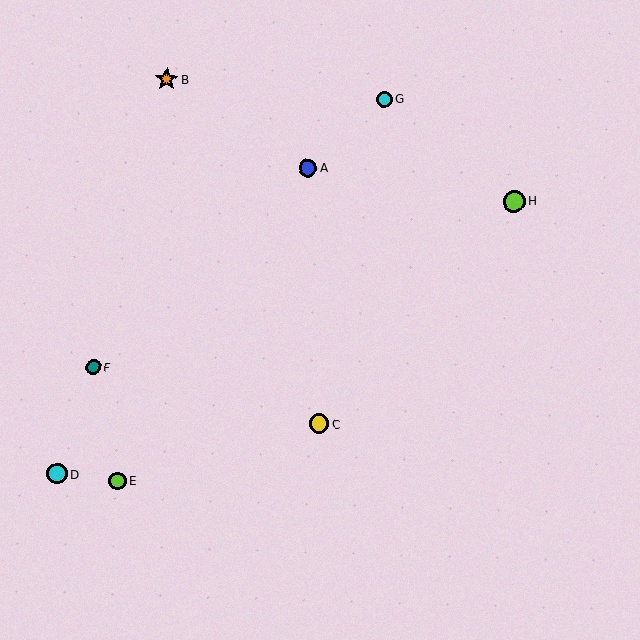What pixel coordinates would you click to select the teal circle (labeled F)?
Click at (94, 367) to select the teal circle F.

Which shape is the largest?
The orange star (labeled B) is the largest.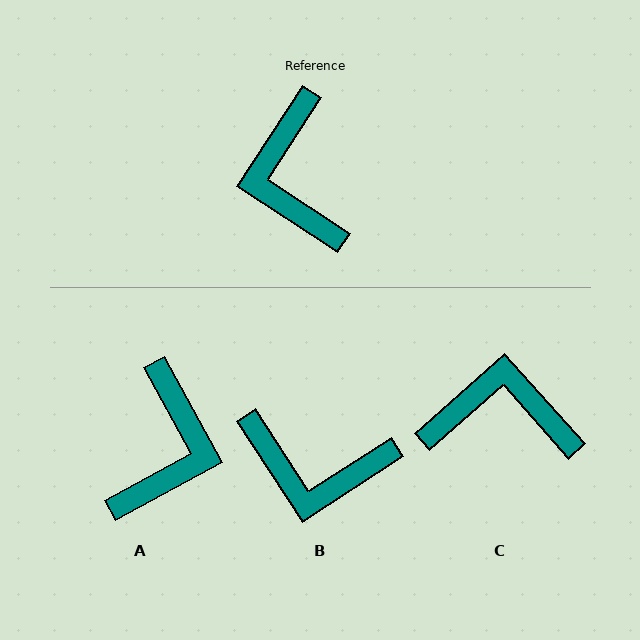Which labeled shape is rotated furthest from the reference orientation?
A, about 152 degrees away.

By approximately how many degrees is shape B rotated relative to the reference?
Approximately 66 degrees counter-clockwise.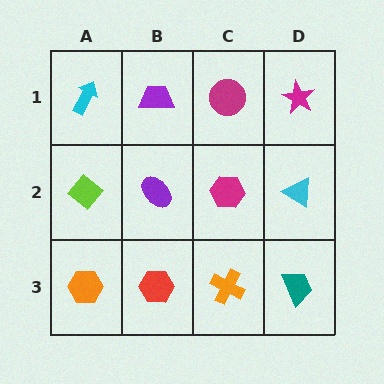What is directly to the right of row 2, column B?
A magenta hexagon.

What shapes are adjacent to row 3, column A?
A lime diamond (row 2, column A), a red hexagon (row 3, column B).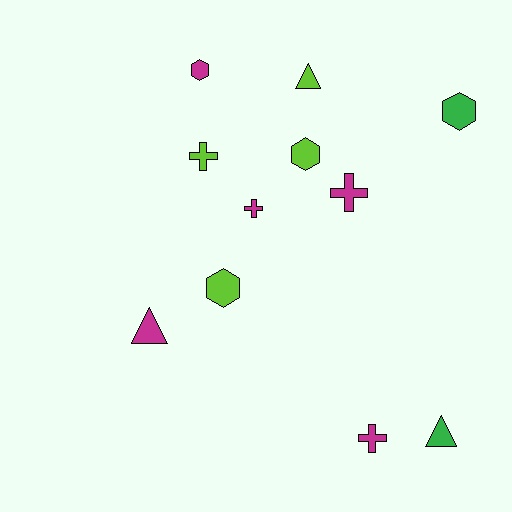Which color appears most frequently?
Magenta, with 5 objects.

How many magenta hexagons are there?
There is 1 magenta hexagon.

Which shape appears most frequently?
Cross, with 4 objects.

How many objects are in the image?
There are 11 objects.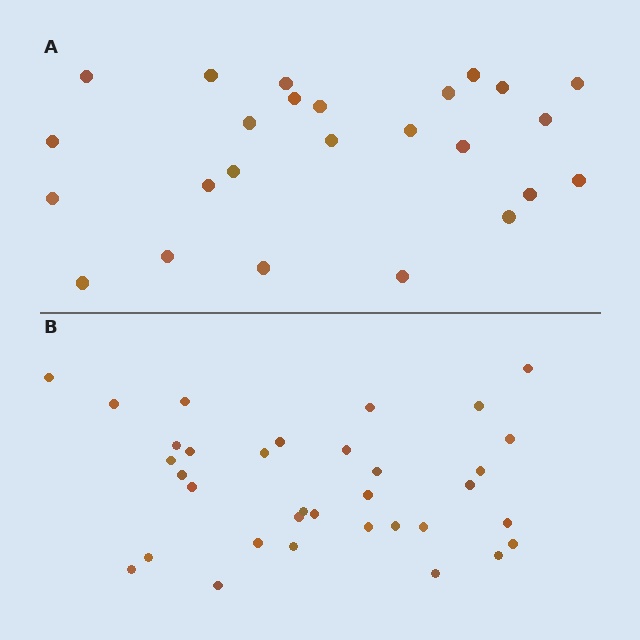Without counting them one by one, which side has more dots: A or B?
Region B (the bottom region) has more dots.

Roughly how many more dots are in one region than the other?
Region B has roughly 8 or so more dots than region A.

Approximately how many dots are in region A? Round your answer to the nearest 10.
About 20 dots. (The exact count is 25, which rounds to 20.)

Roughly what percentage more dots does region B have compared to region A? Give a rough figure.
About 35% more.